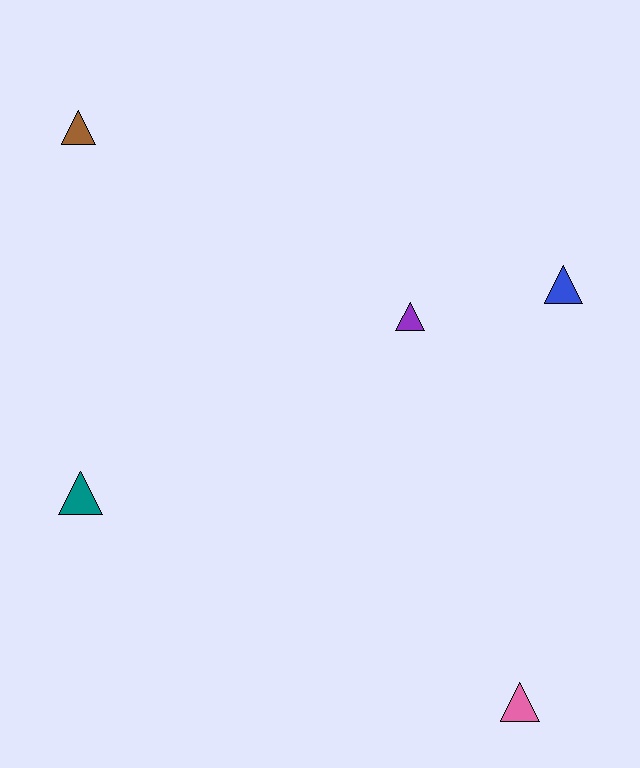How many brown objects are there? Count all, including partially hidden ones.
There is 1 brown object.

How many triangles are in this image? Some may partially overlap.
There are 5 triangles.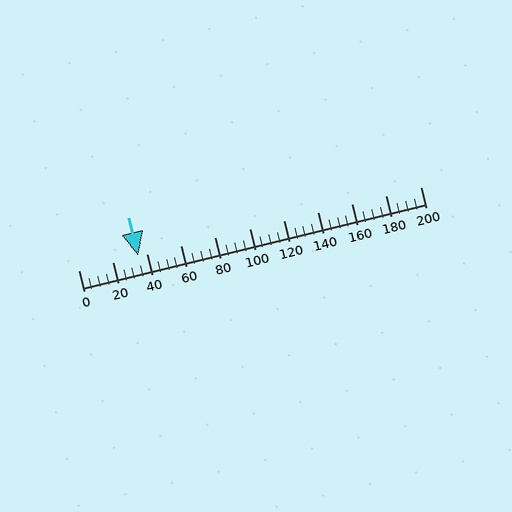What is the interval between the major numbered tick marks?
The major tick marks are spaced 20 units apart.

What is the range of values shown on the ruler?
The ruler shows values from 0 to 200.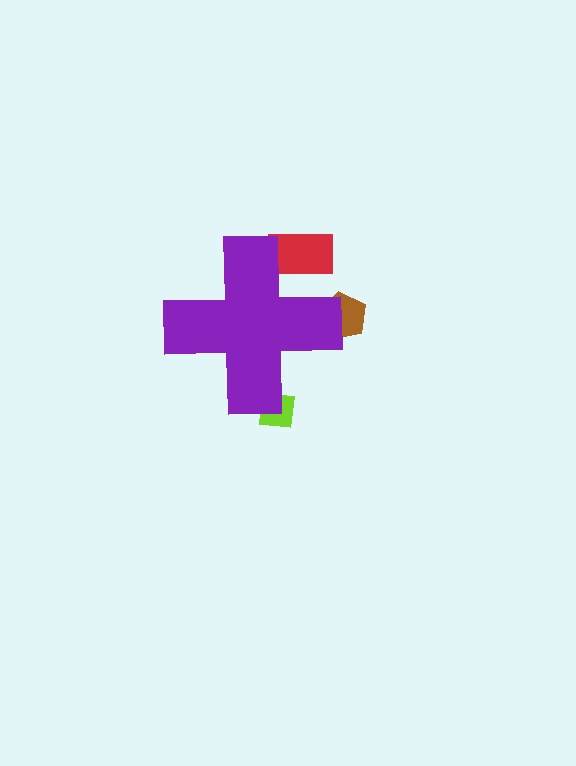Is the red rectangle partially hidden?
Yes, the red rectangle is partially hidden behind the purple cross.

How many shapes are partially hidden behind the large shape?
3 shapes are partially hidden.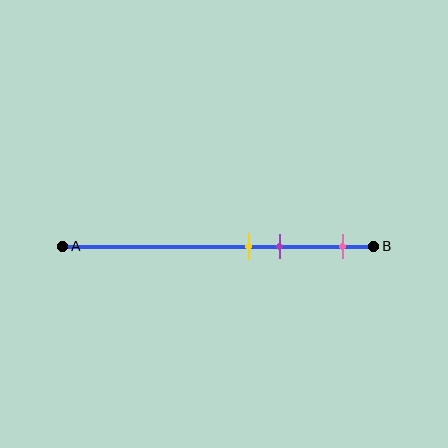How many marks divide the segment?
There are 3 marks dividing the segment.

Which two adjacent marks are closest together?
The yellow and purple marks are the closest adjacent pair.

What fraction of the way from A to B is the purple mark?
The purple mark is approximately 70% (0.7) of the way from A to B.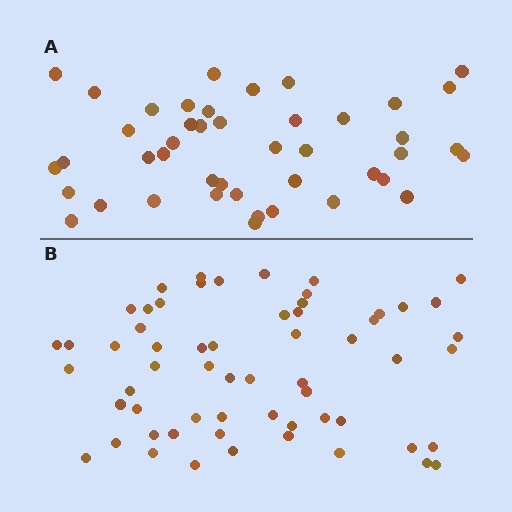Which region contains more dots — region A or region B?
Region B (the bottom region) has more dots.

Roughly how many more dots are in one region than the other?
Region B has approximately 15 more dots than region A.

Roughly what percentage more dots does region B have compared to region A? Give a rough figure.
About 35% more.